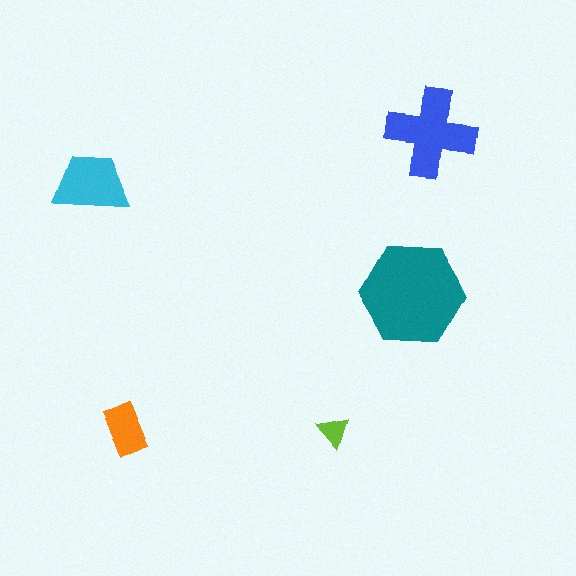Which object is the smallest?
The lime triangle.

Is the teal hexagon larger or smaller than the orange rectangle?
Larger.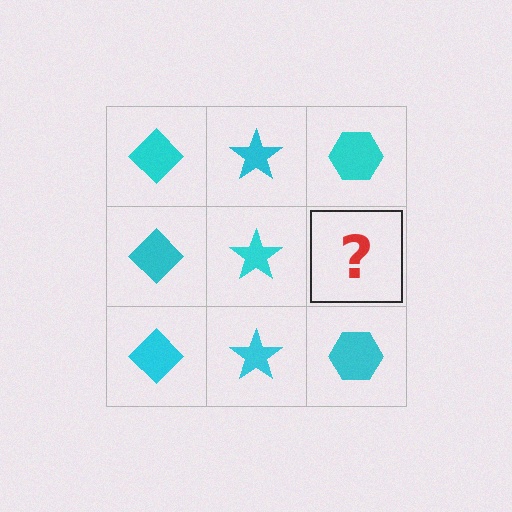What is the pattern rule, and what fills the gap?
The rule is that each column has a consistent shape. The gap should be filled with a cyan hexagon.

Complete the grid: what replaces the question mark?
The question mark should be replaced with a cyan hexagon.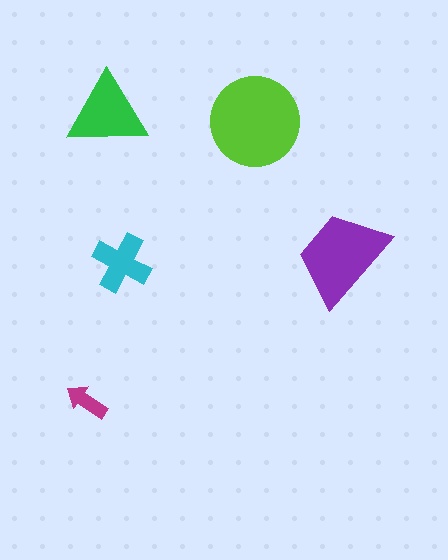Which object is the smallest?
The magenta arrow.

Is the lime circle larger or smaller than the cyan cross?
Larger.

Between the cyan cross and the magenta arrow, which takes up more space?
The cyan cross.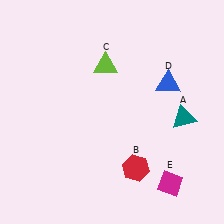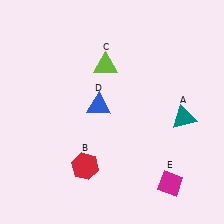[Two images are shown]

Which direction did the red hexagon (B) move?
The red hexagon (B) moved left.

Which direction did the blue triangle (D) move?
The blue triangle (D) moved left.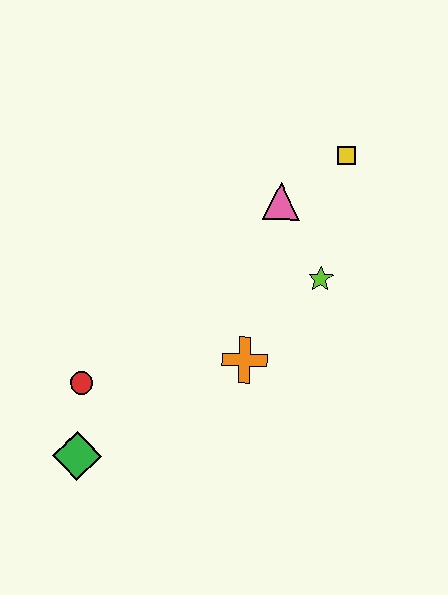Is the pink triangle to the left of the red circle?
No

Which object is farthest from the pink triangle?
The green diamond is farthest from the pink triangle.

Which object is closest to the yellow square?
The pink triangle is closest to the yellow square.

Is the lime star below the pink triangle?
Yes